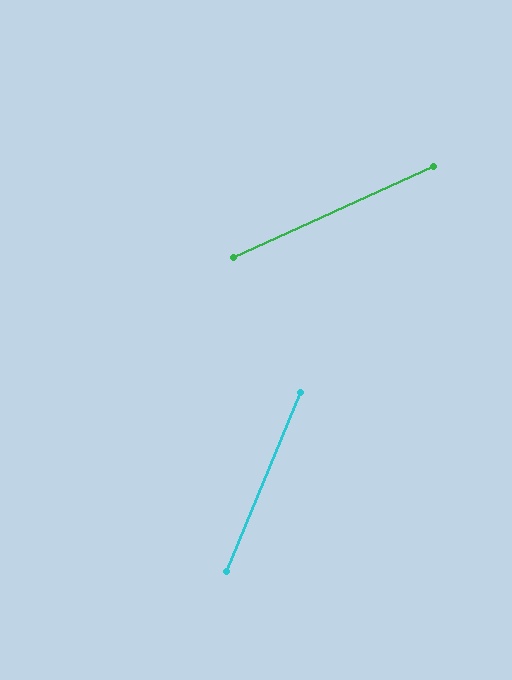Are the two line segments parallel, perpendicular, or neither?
Neither parallel nor perpendicular — they differ by about 43°.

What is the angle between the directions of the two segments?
Approximately 43 degrees.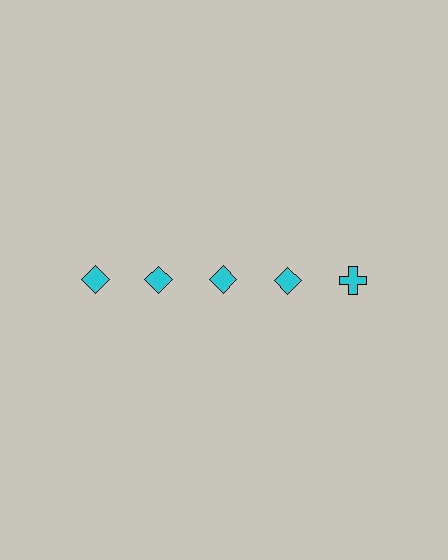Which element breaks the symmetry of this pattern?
The cyan cross in the top row, rightmost column breaks the symmetry. All other shapes are cyan diamonds.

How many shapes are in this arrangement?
There are 5 shapes arranged in a grid pattern.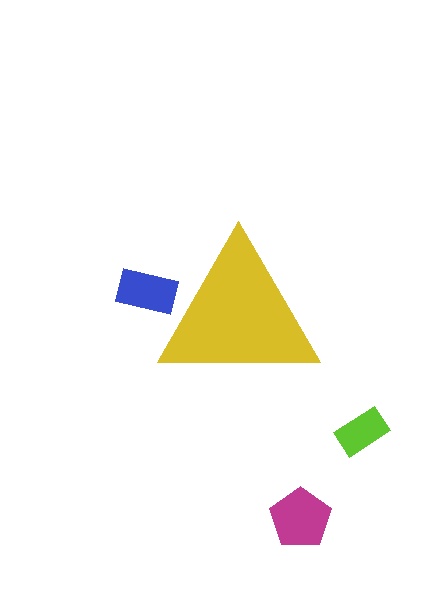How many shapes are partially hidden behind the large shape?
1 shape is partially hidden.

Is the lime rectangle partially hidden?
No, the lime rectangle is fully visible.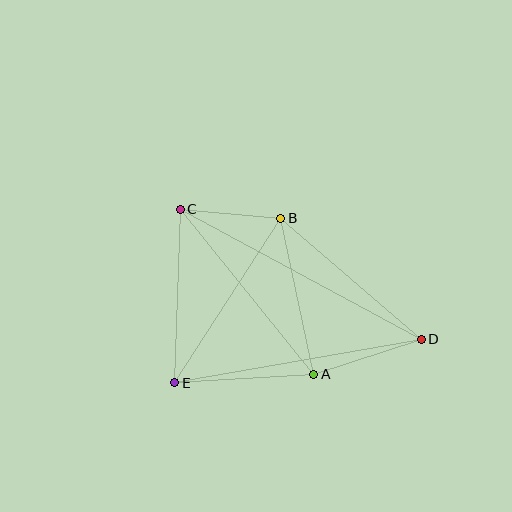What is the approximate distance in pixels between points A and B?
The distance between A and B is approximately 159 pixels.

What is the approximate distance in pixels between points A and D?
The distance between A and D is approximately 113 pixels.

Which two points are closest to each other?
Points B and C are closest to each other.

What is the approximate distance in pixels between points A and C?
The distance between A and C is approximately 212 pixels.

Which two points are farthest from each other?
Points C and D are farthest from each other.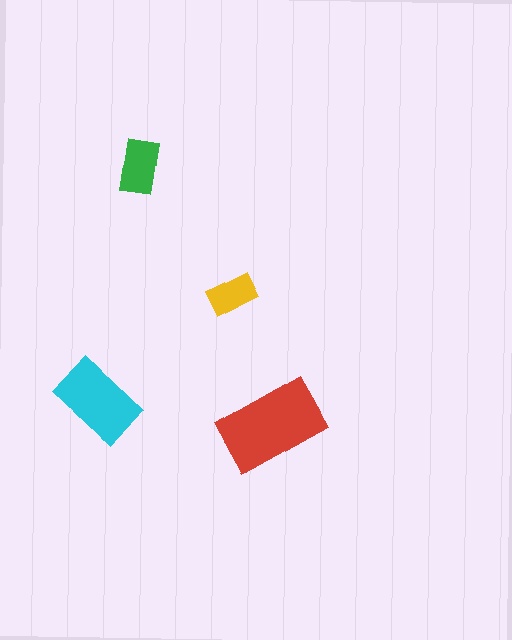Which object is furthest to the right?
The red rectangle is rightmost.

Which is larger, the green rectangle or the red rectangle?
The red one.